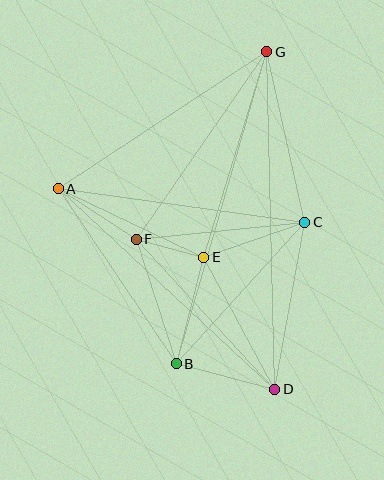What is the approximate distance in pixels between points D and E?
The distance between D and E is approximately 150 pixels.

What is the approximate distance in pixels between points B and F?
The distance between B and F is approximately 131 pixels.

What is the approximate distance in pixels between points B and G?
The distance between B and G is approximately 325 pixels.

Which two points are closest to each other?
Points E and F are closest to each other.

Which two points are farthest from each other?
Points D and G are farthest from each other.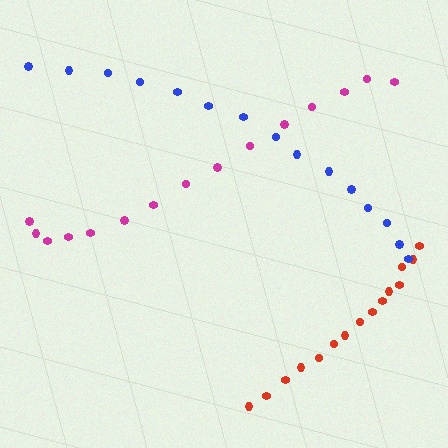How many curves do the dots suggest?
There are 3 distinct paths.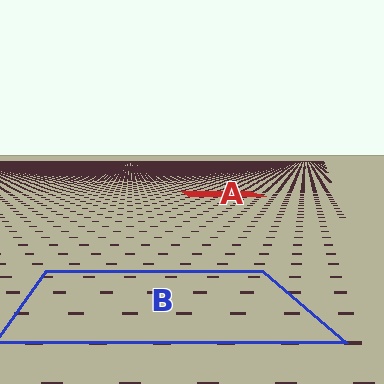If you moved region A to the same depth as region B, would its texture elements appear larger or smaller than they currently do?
They would appear larger. At a closer depth, the same texture elements are projected at a bigger on-screen size.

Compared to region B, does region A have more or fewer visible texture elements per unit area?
Region A has more texture elements per unit area — they are packed more densely because it is farther away.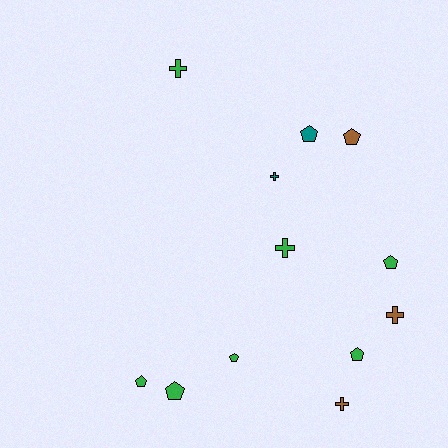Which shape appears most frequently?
Pentagon, with 7 objects.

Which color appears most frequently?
Green, with 7 objects.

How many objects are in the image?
There are 12 objects.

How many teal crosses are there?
There is 1 teal cross.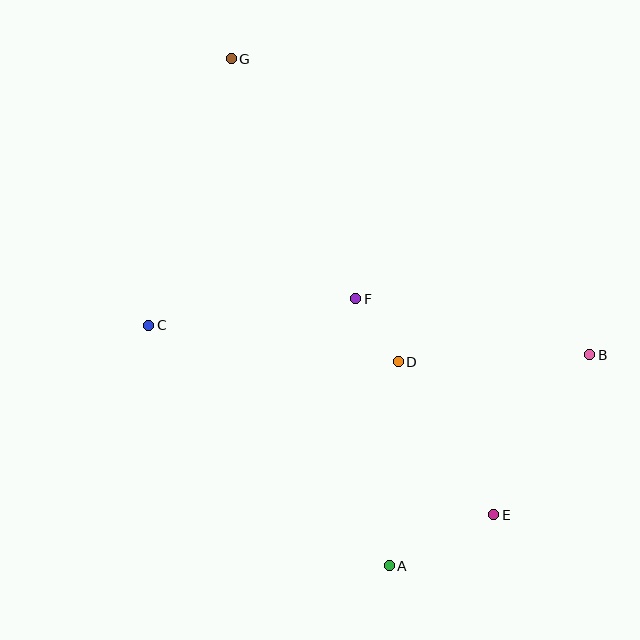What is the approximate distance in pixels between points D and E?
The distance between D and E is approximately 180 pixels.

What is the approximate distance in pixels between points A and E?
The distance between A and E is approximately 116 pixels.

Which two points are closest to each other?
Points D and F are closest to each other.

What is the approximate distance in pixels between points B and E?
The distance between B and E is approximately 187 pixels.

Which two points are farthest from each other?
Points A and G are farthest from each other.